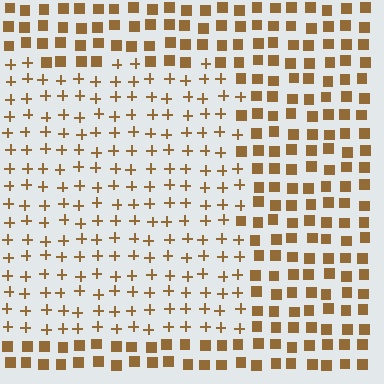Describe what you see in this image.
The image is filled with small brown elements arranged in a uniform grid. A rectangle-shaped region contains plus signs, while the surrounding area contains squares. The boundary is defined purely by the change in element shape.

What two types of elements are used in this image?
The image uses plus signs inside the rectangle region and squares outside it.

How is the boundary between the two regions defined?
The boundary is defined by a change in element shape: plus signs inside vs. squares outside. All elements share the same color and spacing.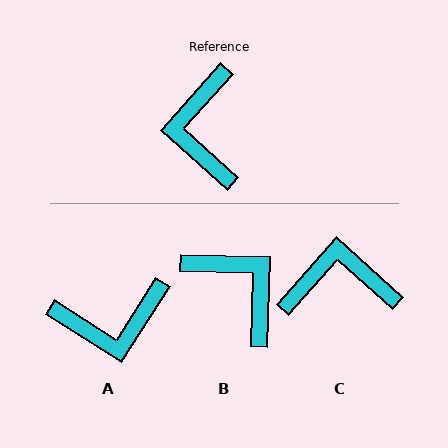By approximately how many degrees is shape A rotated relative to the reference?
Approximately 99 degrees counter-clockwise.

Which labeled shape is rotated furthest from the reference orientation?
B, about 140 degrees away.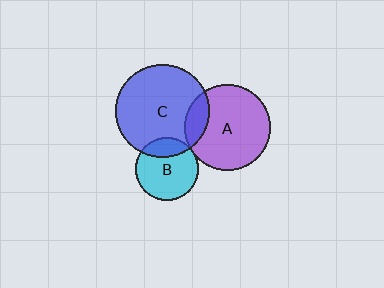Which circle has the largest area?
Circle C (blue).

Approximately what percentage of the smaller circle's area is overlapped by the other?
Approximately 15%.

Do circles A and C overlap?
Yes.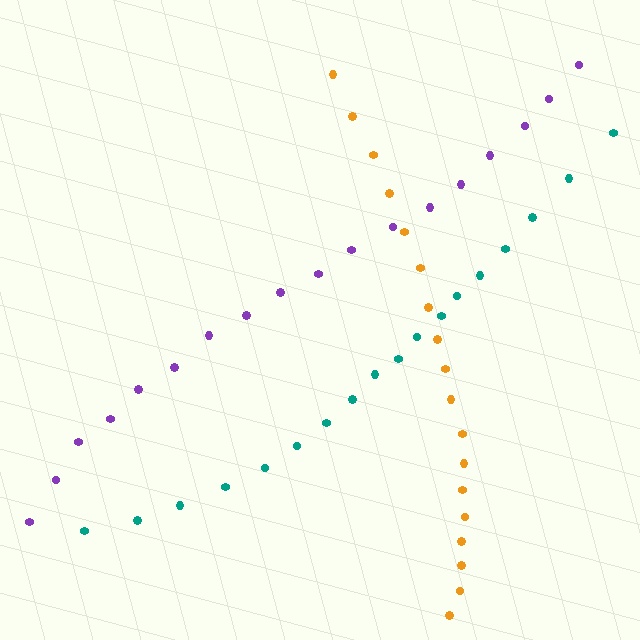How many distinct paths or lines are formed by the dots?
There are 3 distinct paths.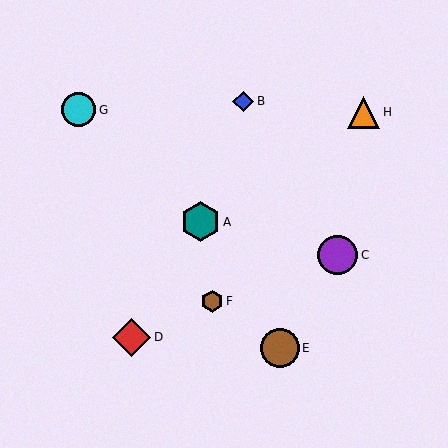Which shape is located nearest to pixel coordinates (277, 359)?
The brown circle (labeled E) at (280, 348) is nearest to that location.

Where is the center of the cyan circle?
The center of the cyan circle is at (79, 110).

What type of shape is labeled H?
Shape H is an orange triangle.